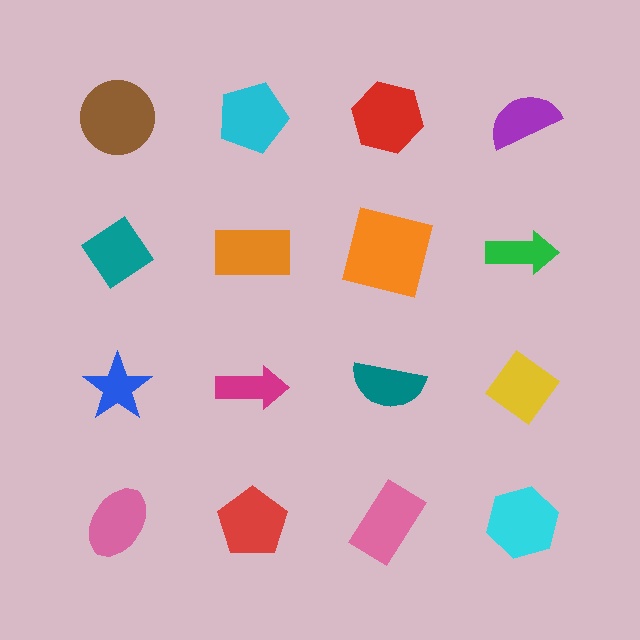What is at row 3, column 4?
A yellow diamond.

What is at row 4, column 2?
A red pentagon.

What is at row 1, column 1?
A brown circle.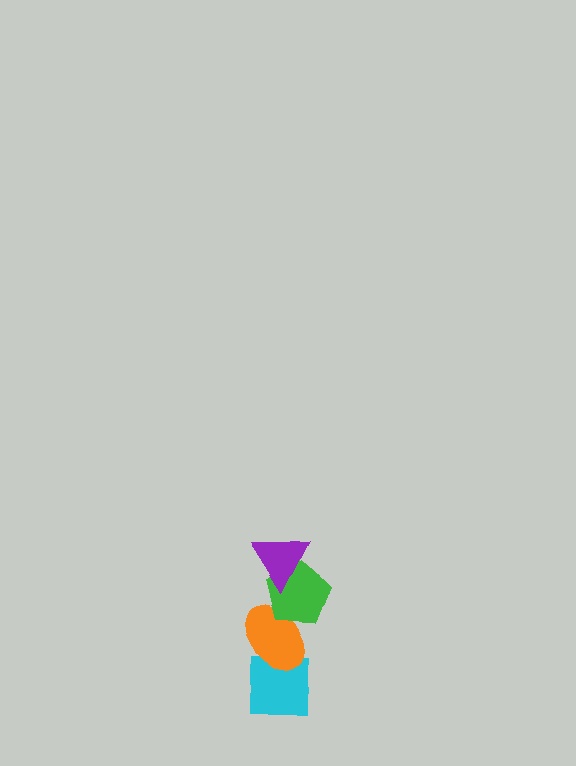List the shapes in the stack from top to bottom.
From top to bottom: the purple triangle, the green pentagon, the orange ellipse, the cyan square.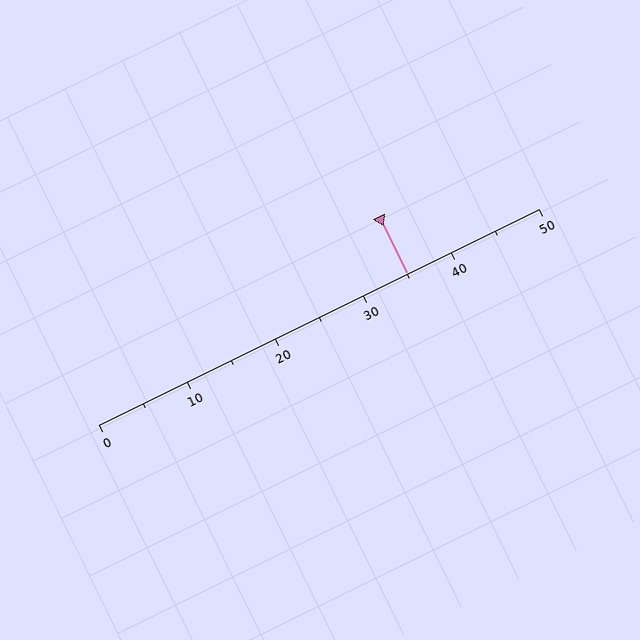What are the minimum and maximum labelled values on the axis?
The axis runs from 0 to 50.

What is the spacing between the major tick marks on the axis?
The major ticks are spaced 10 apart.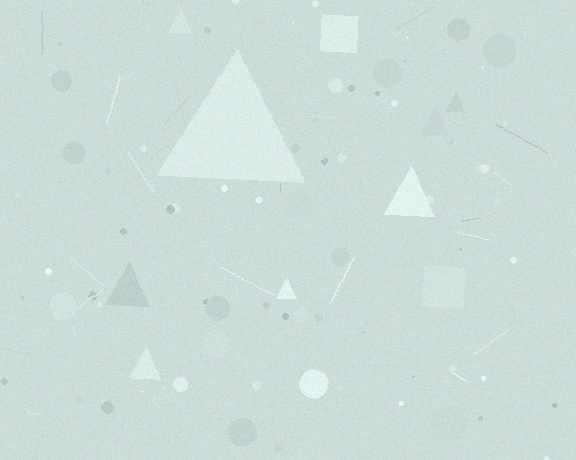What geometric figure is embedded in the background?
A triangle is embedded in the background.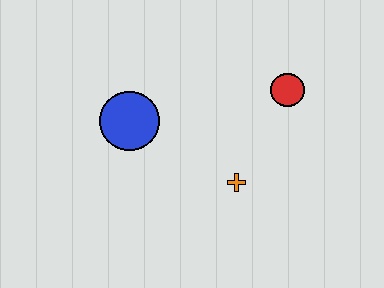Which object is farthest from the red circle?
The blue circle is farthest from the red circle.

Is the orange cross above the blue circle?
No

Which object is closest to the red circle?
The orange cross is closest to the red circle.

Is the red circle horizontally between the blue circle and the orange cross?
No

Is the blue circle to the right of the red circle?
No